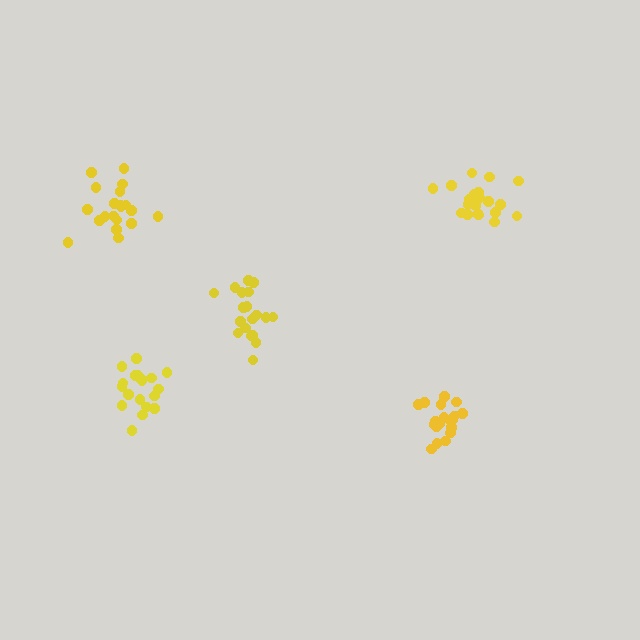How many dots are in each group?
Group 1: 19 dots, Group 2: 21 dots, Group 3: 20 dots, Group 4: 19 dots, Group 5: 19 dots (98 total).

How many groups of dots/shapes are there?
There are 5 groups.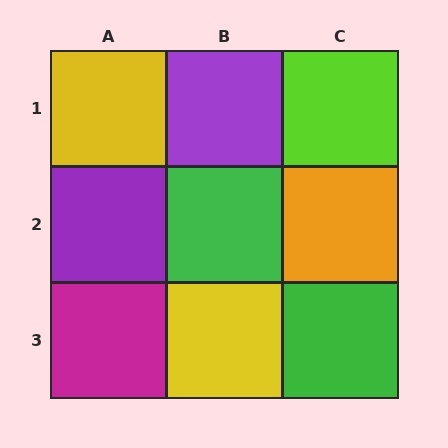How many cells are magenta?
1 cell is magenta.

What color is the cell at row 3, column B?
Yellow.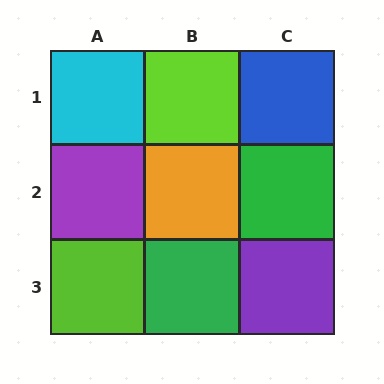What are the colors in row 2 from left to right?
Purple, orange, green.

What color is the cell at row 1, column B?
Lime.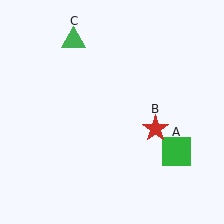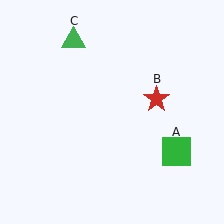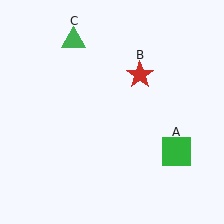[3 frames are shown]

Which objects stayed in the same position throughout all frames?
Green square (object A) and green triangle (object C) remained stationary.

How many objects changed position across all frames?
1 object changed position: red star (object B).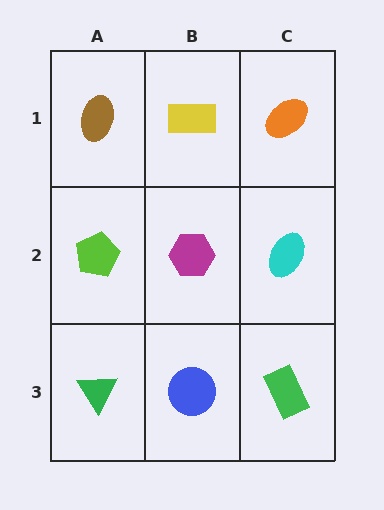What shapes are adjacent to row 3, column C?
A cyan ellipse (row 2, column C), a blue circle (row 3, column B).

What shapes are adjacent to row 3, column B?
A magenta hexagon (row 2, column B), a green triangle (row 3, column A), a green rectangle (row 3, column C).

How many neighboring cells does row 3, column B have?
3.